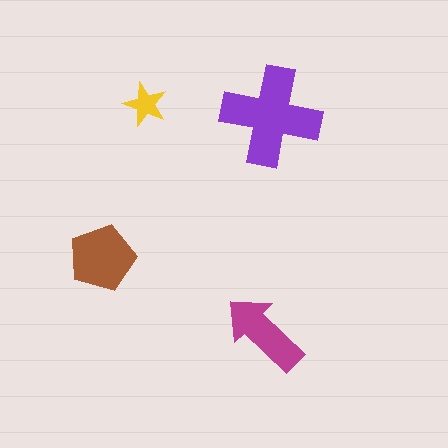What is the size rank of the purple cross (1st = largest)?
1st.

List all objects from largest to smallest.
The purple cross, the brown pentagon, the magenta arrow, the yellow star.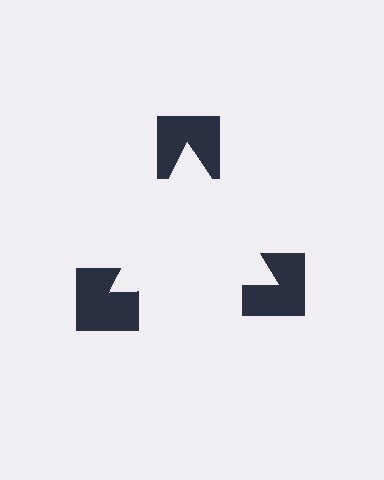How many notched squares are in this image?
There are 3 — one at each vertex of the illusory triangle.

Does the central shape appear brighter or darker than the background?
It typically appears slightly brighter than the background, even though no actual brightness change is drawn.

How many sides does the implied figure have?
3 sides.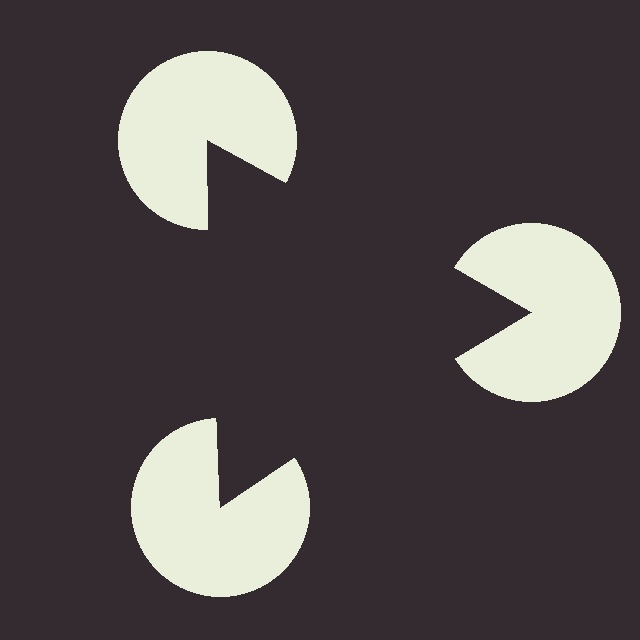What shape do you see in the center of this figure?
An illusory triangle — its edges are inferred from the aligned wedge cuts in the pac-man discs, not physically drawn.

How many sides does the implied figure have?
3 sides.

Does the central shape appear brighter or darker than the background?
It typically appears slightly darker than the background, even though no actual brightness change is drawn.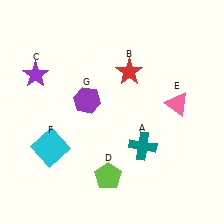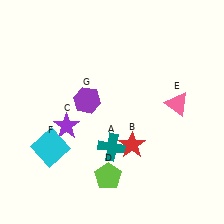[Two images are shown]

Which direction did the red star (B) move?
The red star (B) moved down.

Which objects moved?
The objects that moved are: the teal cross (A), the red star (B), the purple star (C).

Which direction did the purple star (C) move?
The purple star (C) moved down.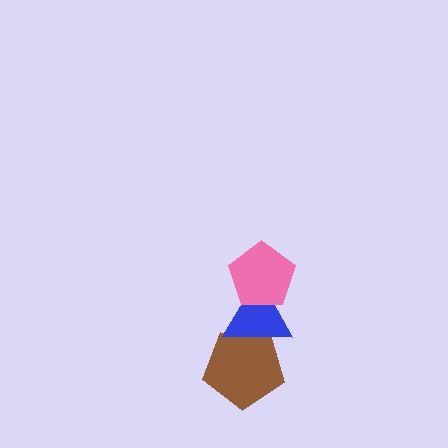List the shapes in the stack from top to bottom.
From top to bottom: the pink pentagon, the blue triangle, the brown pentagon.